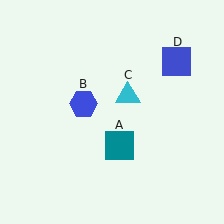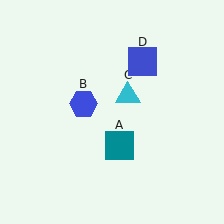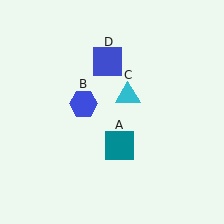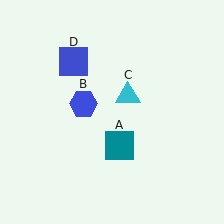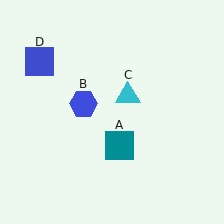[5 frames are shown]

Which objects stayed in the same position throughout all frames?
Teal square (object A) and blue hexagon (object B) and cyan triangle (object C) remained stationary.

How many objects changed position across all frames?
1 object changed position: blue square (object D).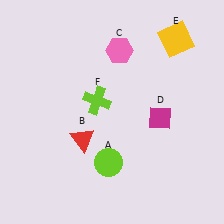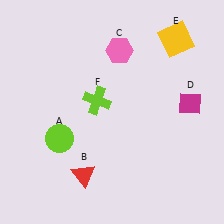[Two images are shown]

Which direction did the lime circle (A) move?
The lime circle (A) moved left.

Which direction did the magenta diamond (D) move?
The magenta diamond (D) moved right.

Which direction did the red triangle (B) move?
The red triangle (B) moved down.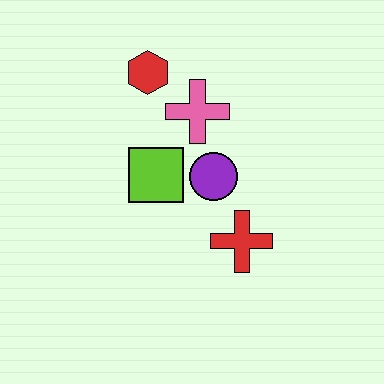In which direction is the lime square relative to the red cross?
The lime square is to the left of the red cross.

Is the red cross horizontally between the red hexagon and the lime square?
No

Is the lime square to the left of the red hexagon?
No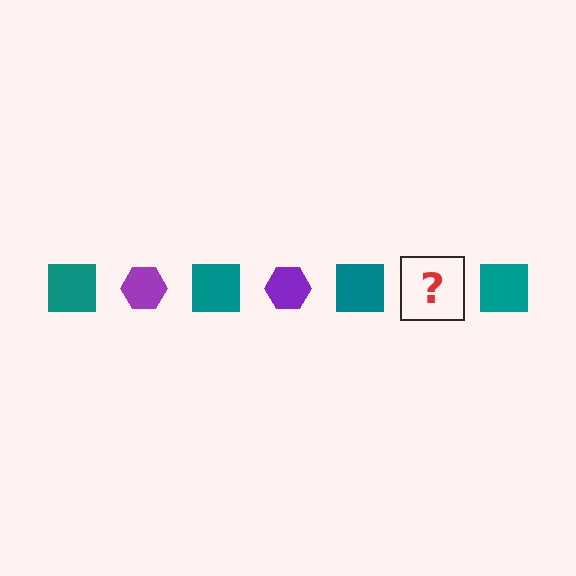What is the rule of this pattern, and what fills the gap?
The rule is that the pattern alternates between teal square and purple hexagon. The gap should be filled with a purple hexagon.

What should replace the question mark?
The question mark should be replaced with a purple hexagon.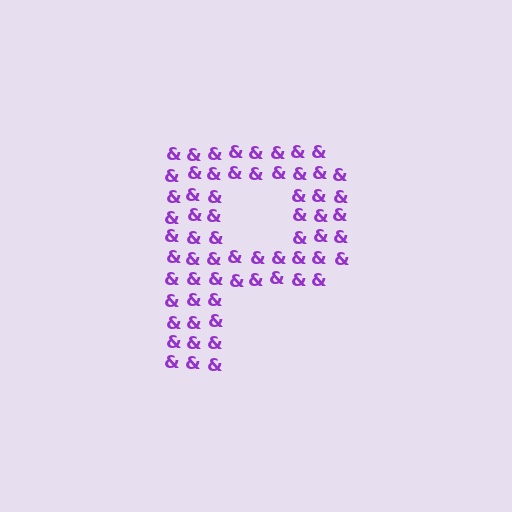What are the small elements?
The small elements are ampersands.